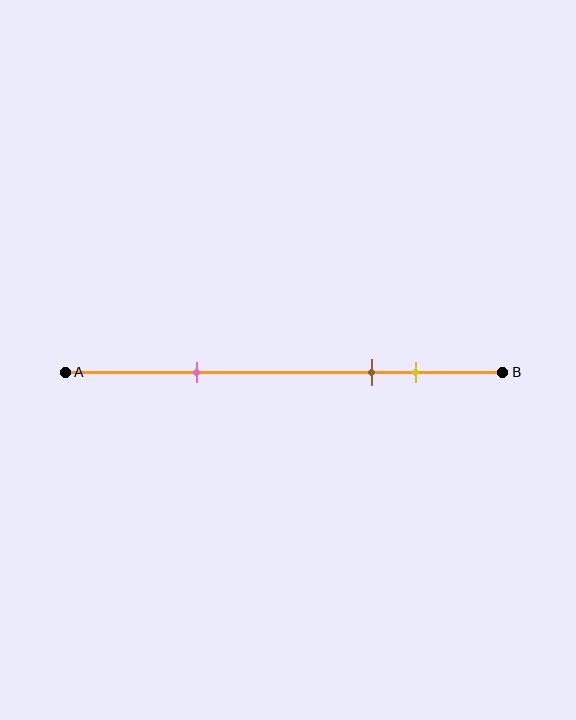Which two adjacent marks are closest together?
The brown and yellow marks are the closest adjacent pair.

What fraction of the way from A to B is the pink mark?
The pink mark is approximately 30% (0.3) of the way from A to B.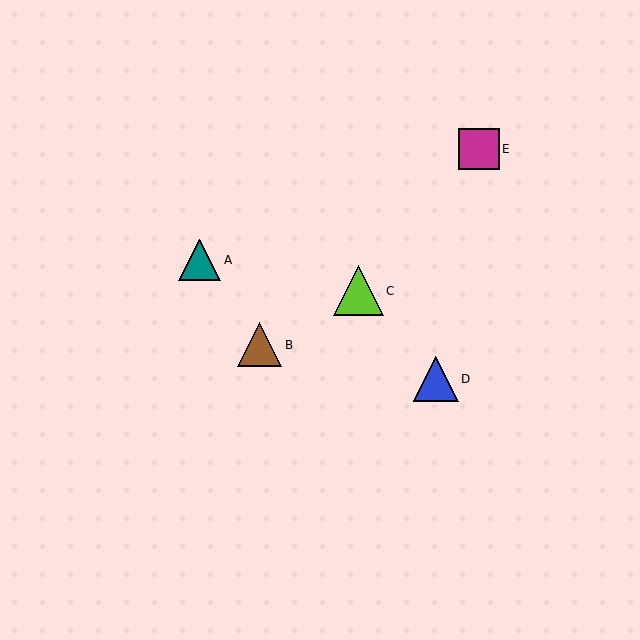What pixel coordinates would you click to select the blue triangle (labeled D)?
Click at (436, 379) to select the blue triangle D.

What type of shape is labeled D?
Shape D is a blue triangle.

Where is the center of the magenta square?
The center of the magenta square is at (479, 149).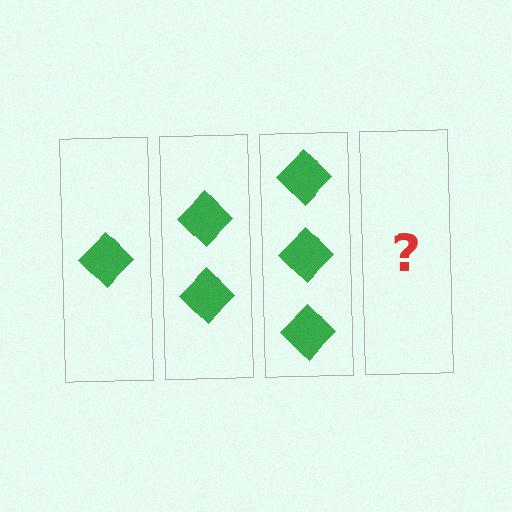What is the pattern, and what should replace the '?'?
The pattern is that each step adds one more diamond. The '?' should be 4 diamonds.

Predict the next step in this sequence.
The next step is 4 diamonds.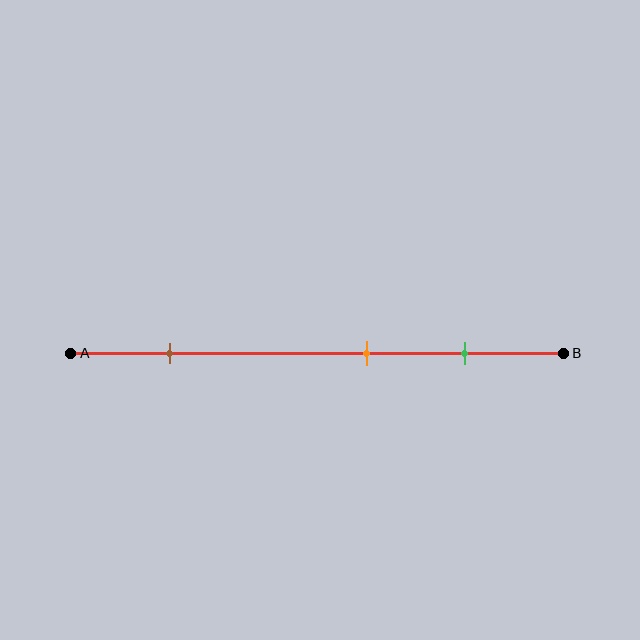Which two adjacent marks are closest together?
The orange and green marks are the closest adjacent pair.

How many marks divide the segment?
There are 3 marks dividing the segment.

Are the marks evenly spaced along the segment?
No, the marks are not evenly spaced.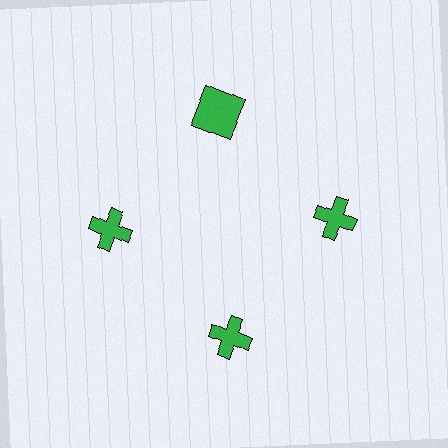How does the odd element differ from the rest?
It has a different shape: square instead of cross.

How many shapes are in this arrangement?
There are 4 shapes arranged in a ring pattern.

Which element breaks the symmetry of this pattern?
The green square at roughly the 12 o'clock position breaks the symmetry. All other shapes are green crosses.